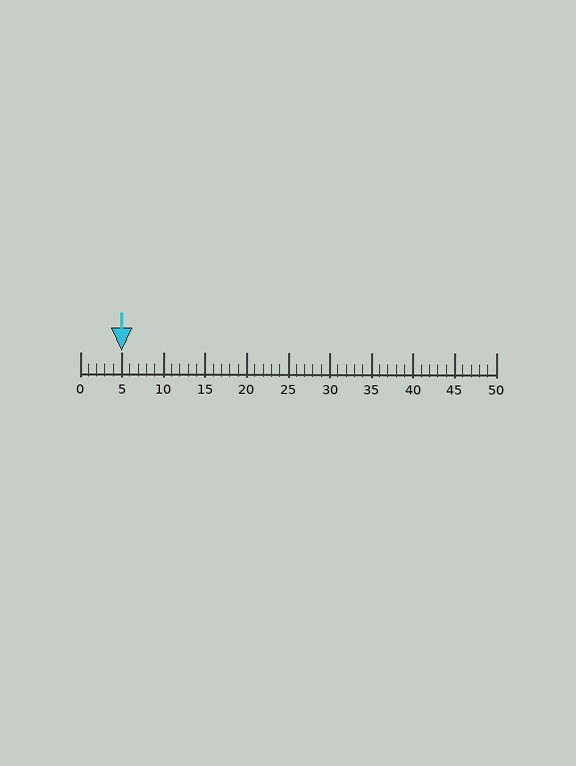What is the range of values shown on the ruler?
The ruler shows values from 0 to 50.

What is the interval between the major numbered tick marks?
The major tick marks are spaced 5 units apart.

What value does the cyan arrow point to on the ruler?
The cyan arrow points to approximately 5.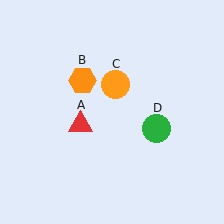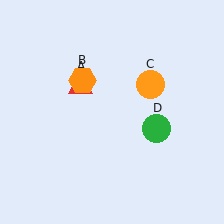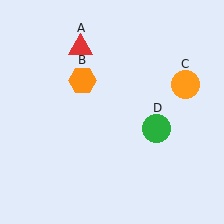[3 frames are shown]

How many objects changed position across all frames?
2 objects changed position: red triangle (object A), orange circle (object C).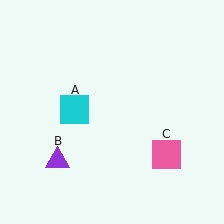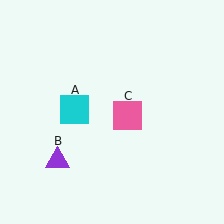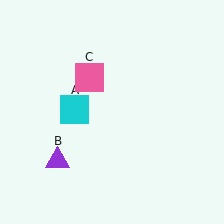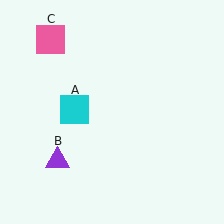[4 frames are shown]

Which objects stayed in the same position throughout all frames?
Cyan square (object A) and purple triangle (object B) remained stationary.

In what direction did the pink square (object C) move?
The pink square (object C) moved up and to the left.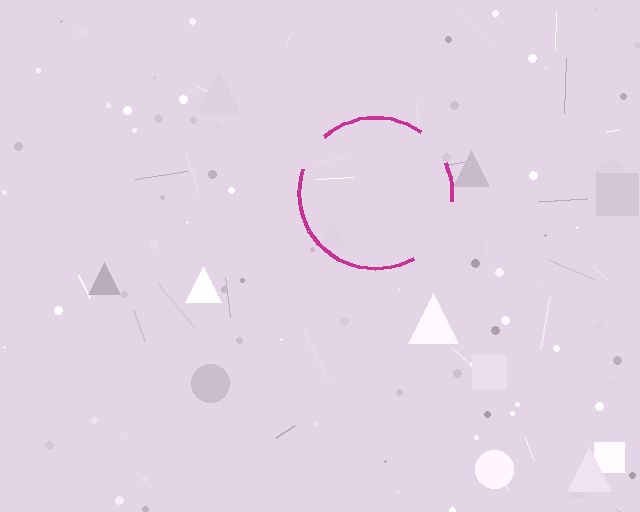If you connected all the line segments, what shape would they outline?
They would outline a circle.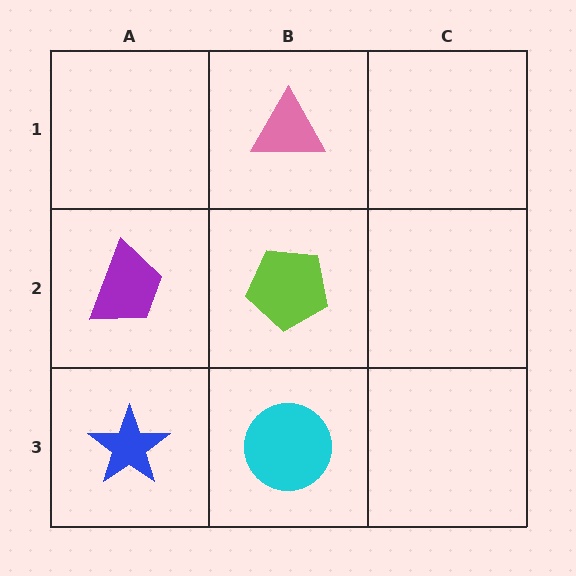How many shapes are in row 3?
2 shapes.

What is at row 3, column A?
A blue star.